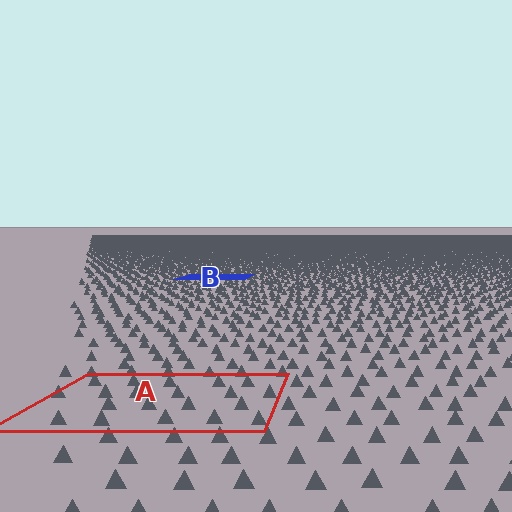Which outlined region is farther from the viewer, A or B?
Region B is farther from the viewer — the texture elements inside it appear smaller and more densely packed.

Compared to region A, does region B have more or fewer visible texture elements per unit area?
Region B has more texture elements per unit area — they are packed more densely because it is farther away.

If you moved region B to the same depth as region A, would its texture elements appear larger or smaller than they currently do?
They would appear larger. At a closer depth, the same texture elements are projected at a bigger on-screen size.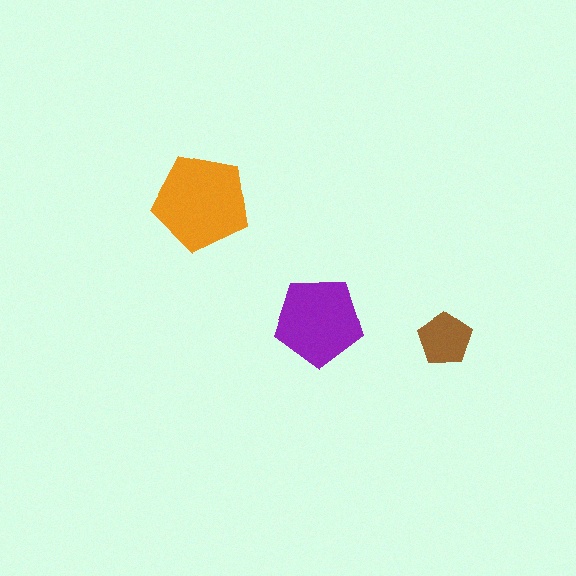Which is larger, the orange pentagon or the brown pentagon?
The orange one.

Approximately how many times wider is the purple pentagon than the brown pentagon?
About 1.5 times wider.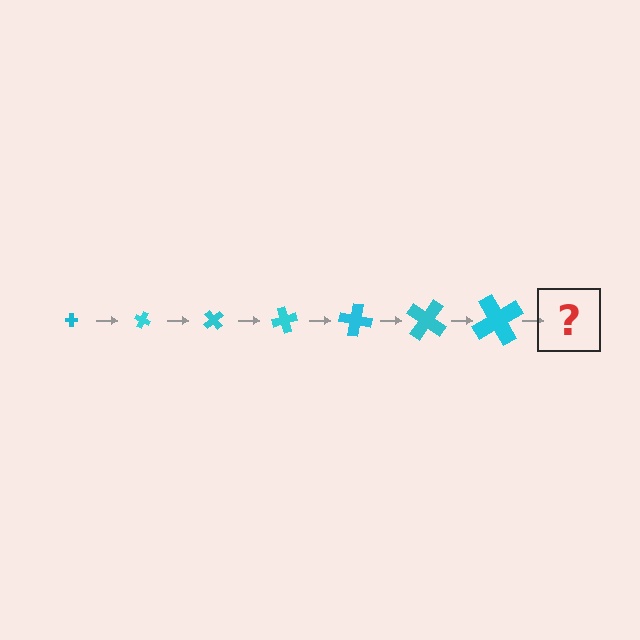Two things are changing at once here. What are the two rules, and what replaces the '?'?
The two rules are that the cross grows larger each step and it rotates 25 degrees each step. The '?' should be a cross, larger than the previous one and rotated 175 degrees from the start.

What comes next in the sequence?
The next element should be a cross, larger than the previous one and rotated 175 degrees from the start.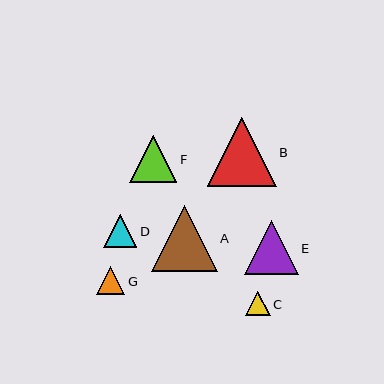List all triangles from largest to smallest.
From largest to smallest: B, A, E, F, D, G, C.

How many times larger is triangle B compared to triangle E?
Triangle B is approximately 1.3 times the size of triangle E.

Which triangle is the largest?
Triangle B is the largest with a size of approximately 69 pixels.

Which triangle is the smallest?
Triangle C is the smallest with a size of approximately 25 pixels.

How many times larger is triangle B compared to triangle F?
Triangle B is approximately 1.5 times the size of triangle F.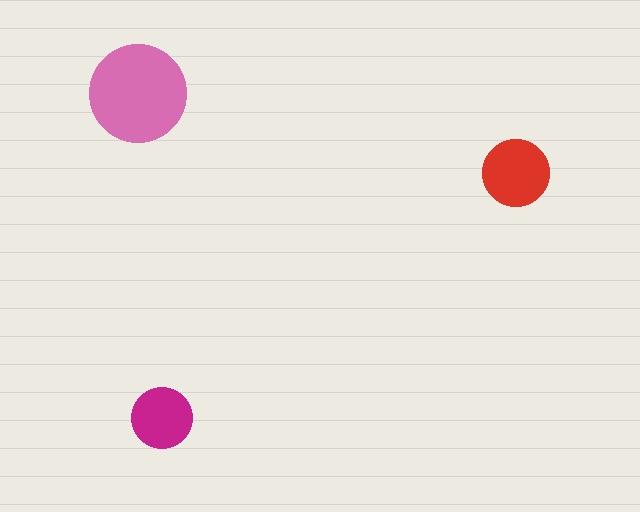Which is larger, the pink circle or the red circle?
The pink one.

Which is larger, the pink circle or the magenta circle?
The pink one.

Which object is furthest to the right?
The red circle is rightmost.